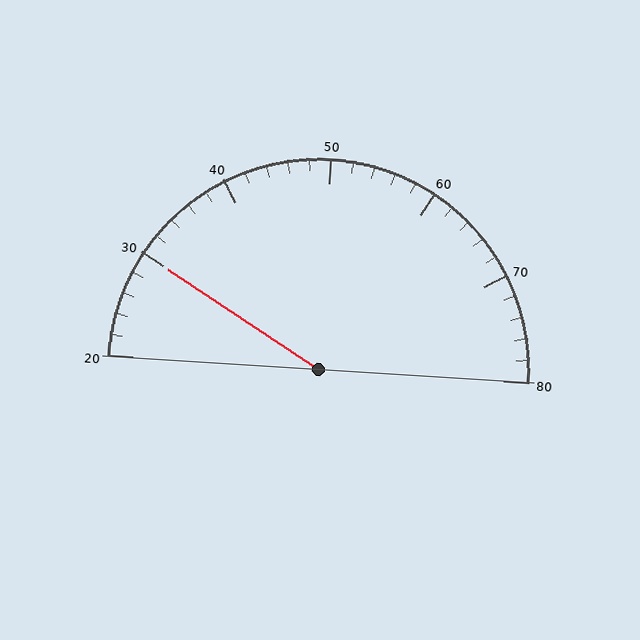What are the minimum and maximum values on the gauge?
The gauge ranges from 20 to 80.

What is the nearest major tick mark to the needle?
The nearest major tick mark is 30.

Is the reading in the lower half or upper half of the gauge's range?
The reading is in the lower half of the range (20 to 80).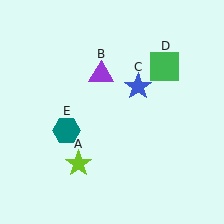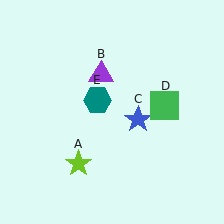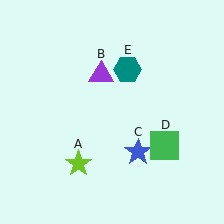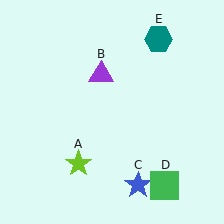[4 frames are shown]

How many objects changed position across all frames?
3 objects changed position: blue star (object C), green square (object D), teal hexagon (object E).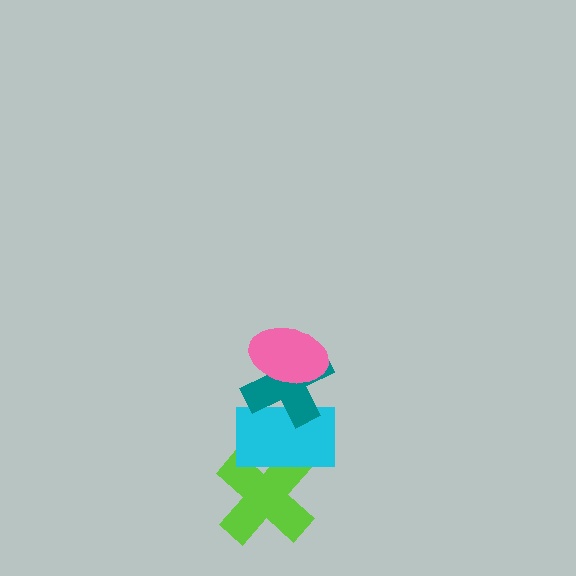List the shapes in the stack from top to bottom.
From top to bottom: the pink ellipse, the teal cross, the cyan rectangle, the lime cross.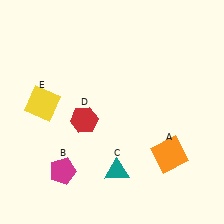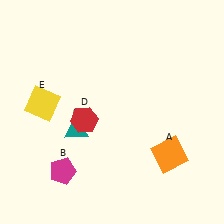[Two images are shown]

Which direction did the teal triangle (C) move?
The teal triangle (C) moved up.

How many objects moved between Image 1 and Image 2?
1 object moved between the two images.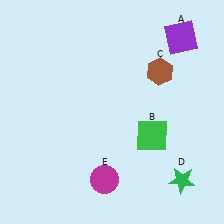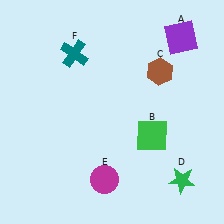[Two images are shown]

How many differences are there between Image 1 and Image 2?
There is 1 difference between the two images.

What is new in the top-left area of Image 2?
A teal cross (F) was added in the top-left area of Image 2.